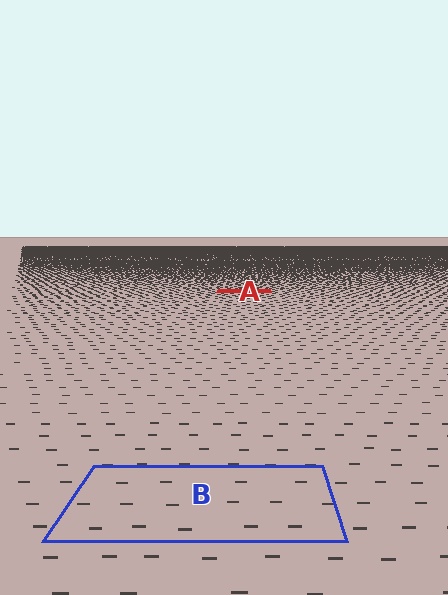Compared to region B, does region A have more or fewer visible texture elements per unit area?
Region A has more texture elements per unit area — they are packed more densely because it is farther away.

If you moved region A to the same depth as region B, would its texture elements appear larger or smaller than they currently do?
They would appear larger. At a closer depth, the same texture elements are projected at a bigger on-screen size.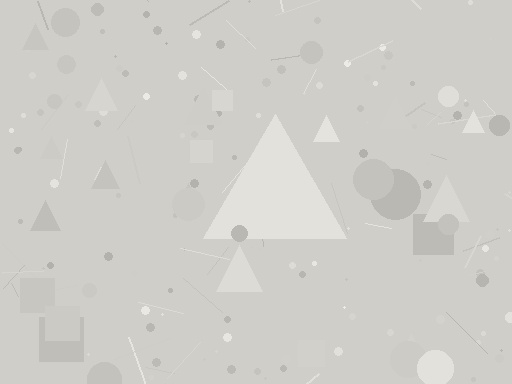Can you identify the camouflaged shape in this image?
The camouflaged shape is a triangle.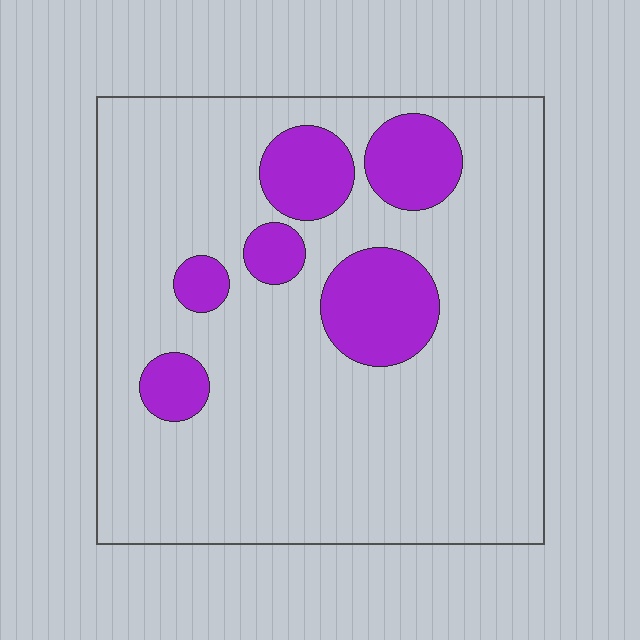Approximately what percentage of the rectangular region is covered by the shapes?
Approximately 20%.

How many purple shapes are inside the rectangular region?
6.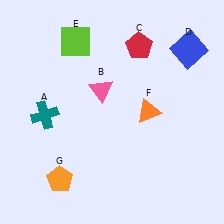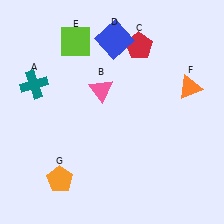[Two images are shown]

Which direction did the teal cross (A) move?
The teal cross (A) moved up.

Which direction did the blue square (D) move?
The blue square (D) moved left.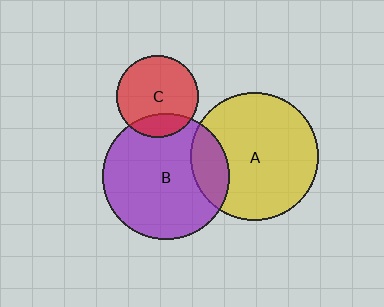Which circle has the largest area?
Circle A (yellow).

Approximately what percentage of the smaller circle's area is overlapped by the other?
Approximately 20%.